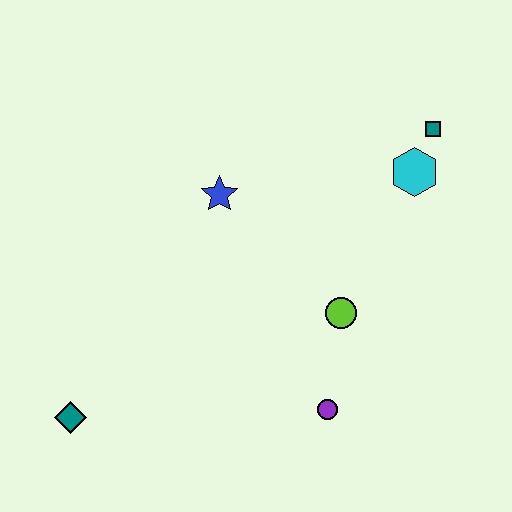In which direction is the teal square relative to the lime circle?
The teal square is above the lime circle.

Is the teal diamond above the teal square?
No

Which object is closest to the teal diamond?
The purple circle is closest to the teal diamond.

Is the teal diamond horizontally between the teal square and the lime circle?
No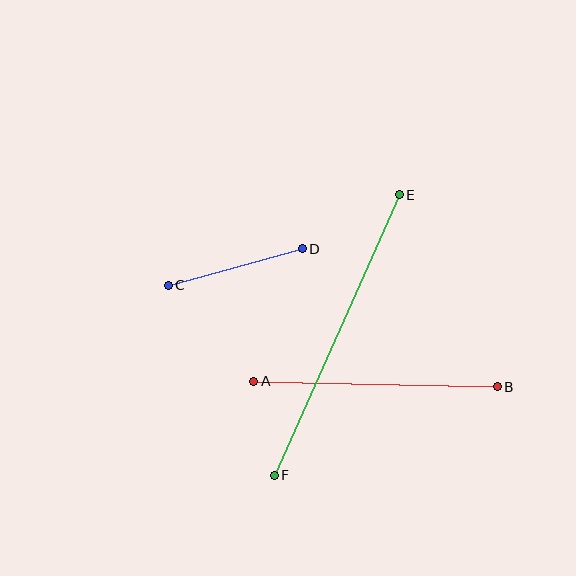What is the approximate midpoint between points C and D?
The midpoint is at approximately (235, 267) pixels.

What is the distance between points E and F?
The distance is approximately 307 pixels.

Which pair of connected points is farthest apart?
Points E and F are farthest apart.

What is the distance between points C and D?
The distance is approximately 139 pixels.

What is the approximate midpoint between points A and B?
The midpoint is at approximately (376, 384) pixels.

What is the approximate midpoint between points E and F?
The midpoint is at approximately (337, 335) pixels.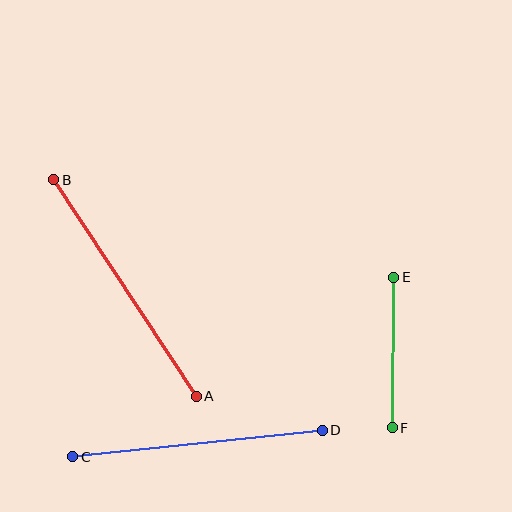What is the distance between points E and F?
The distance is approximately 150 pixels.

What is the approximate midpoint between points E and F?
The midpoint is at approximately (393, 352) pixels.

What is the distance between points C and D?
The distance is approximately 251 pixels.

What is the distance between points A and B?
The distance is approximately 259 pixels.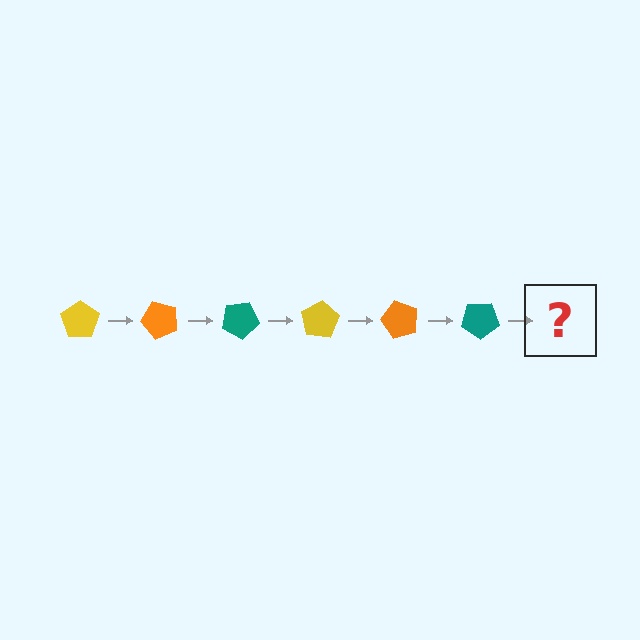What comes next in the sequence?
The next element should be a yellow pentagon, rotated 300 degrees from the start.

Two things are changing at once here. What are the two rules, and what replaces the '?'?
The two rules are that it rotates 50 degrees each step and the color cycles through yellow, orange, and teal. The '?' should be a yellow pentagon, rotated 300 degrees from the start.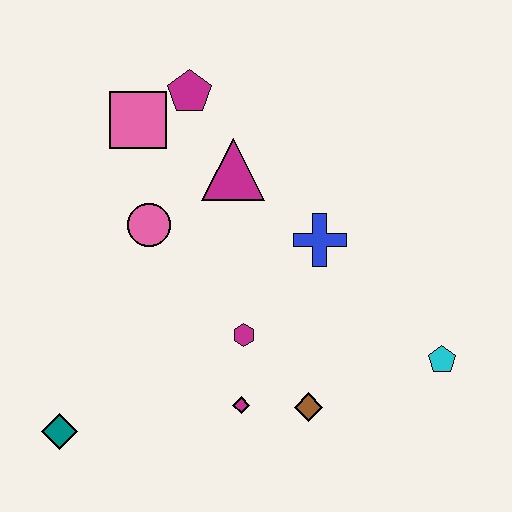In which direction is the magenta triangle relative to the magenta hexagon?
The magenta triangle is above the magenta hexagon.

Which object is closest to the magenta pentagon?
The pink square is closest to the magenta pentagon.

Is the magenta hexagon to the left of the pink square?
No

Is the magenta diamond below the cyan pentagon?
Yes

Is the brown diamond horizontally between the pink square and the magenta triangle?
No